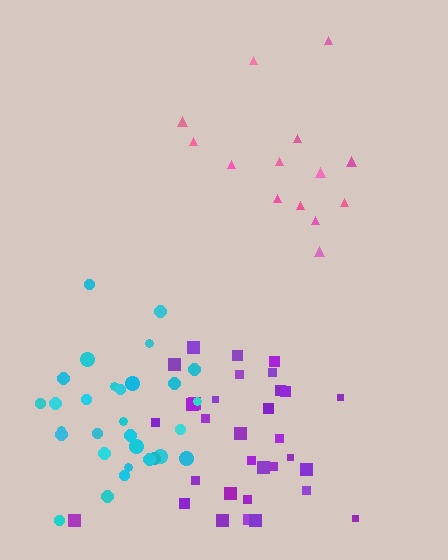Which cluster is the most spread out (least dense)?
Pink.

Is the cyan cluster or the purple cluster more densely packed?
Cyan.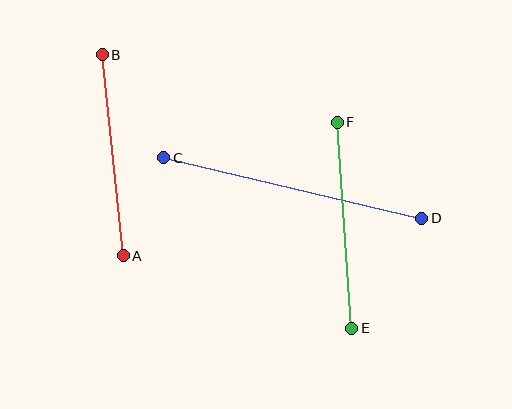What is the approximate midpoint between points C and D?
The midpoint is at approximately (293, 188) pixels.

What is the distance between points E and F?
The distance is approximately 206 pixels.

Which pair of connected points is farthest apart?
Points C and D are farthest apart.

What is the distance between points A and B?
The distance is approximately 202 pixels.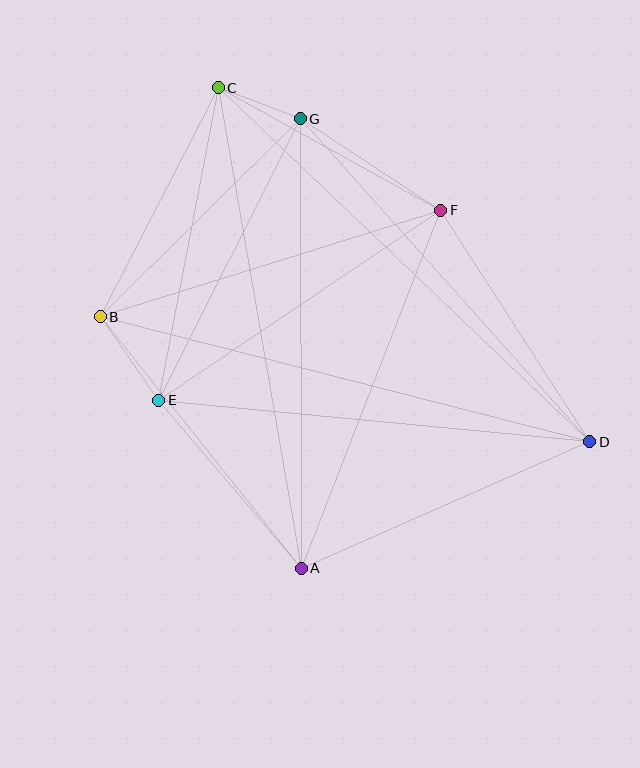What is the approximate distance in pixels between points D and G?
The distance between D and G is approximately 434 pixels.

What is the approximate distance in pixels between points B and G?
The distance between B and G is approximately 281 pixels.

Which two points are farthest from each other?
Points C and D are farthest from each other.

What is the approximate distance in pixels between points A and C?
The distance between A and C is approximately 488 pixels.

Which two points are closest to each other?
Points C and G are closest to each other.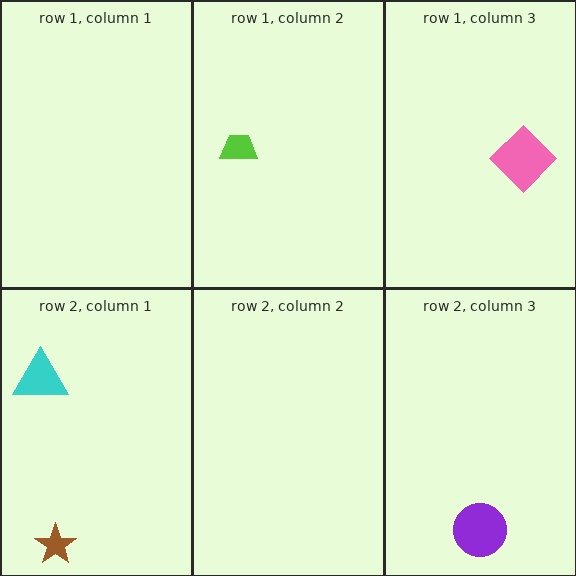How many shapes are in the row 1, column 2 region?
1.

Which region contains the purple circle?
The row 2, column 3 region.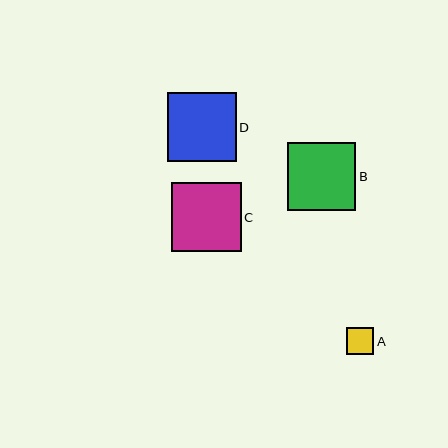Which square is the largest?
Square C is the largest with a size of approximately 69 pixels.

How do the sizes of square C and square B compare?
Square C and square B are approximately the same size.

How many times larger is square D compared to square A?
Square D is approximately 2.6 times the size of square A.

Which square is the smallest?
Square A is the smallest with a size of approximately 27 pixels.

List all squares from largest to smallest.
From largest to smallest: C, D, B, A.